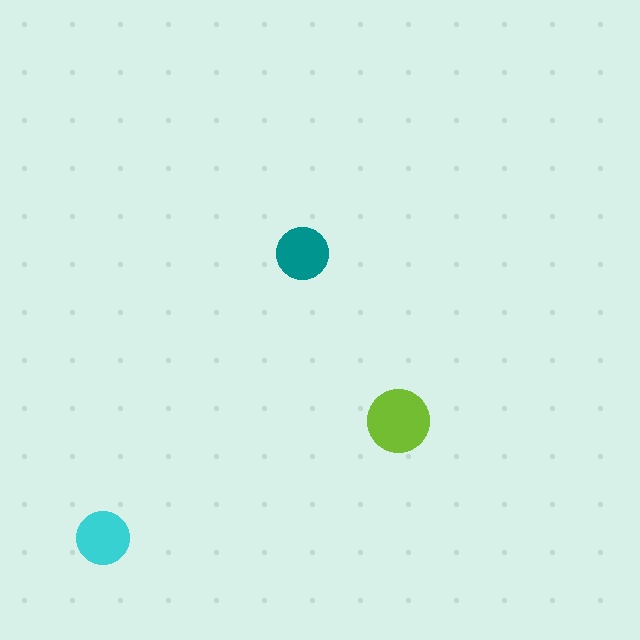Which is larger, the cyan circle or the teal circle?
The cyan one.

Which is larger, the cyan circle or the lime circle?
The lime one.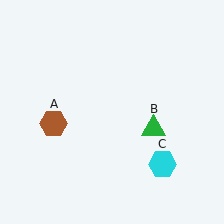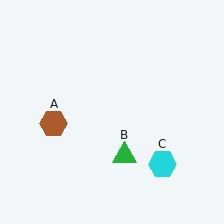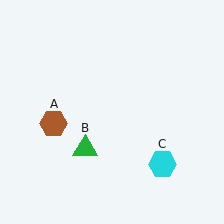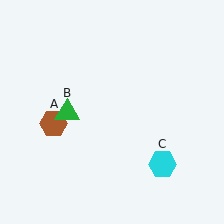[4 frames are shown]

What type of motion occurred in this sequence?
The green triangle (object B) rotated clockwise around the center of the scene.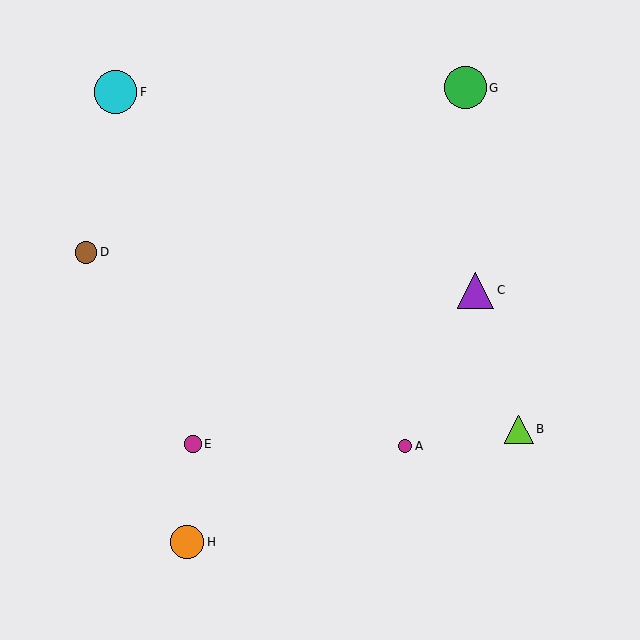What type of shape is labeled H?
Shape H is an orange circle.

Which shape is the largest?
The cyan circle (labeled F) is the largest.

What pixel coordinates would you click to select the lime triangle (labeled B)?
Click at (519, 429) to select the lime triangle B.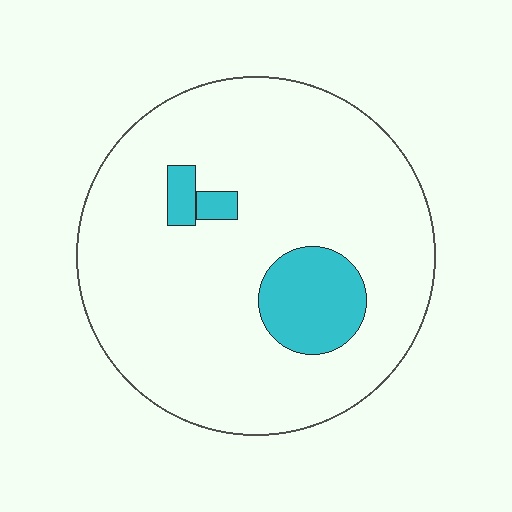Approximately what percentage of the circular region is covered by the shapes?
Approximately 10%.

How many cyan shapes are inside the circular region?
3.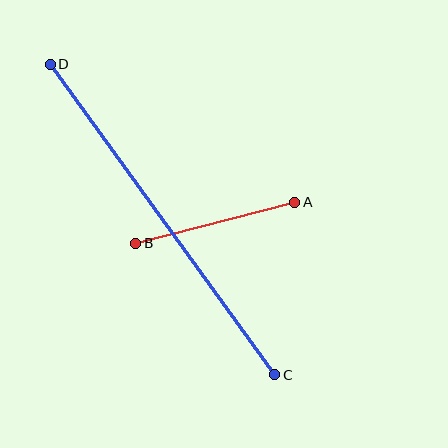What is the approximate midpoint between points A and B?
The midpoint is at approximately (215, 223) pixels.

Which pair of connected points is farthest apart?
Points C and D are farthest apart.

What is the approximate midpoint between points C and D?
The midpoint is at approximately (163, 219) pixels.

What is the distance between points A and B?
The distance is approximately 164 pixels.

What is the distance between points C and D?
The distance is approximately 383 pixels.